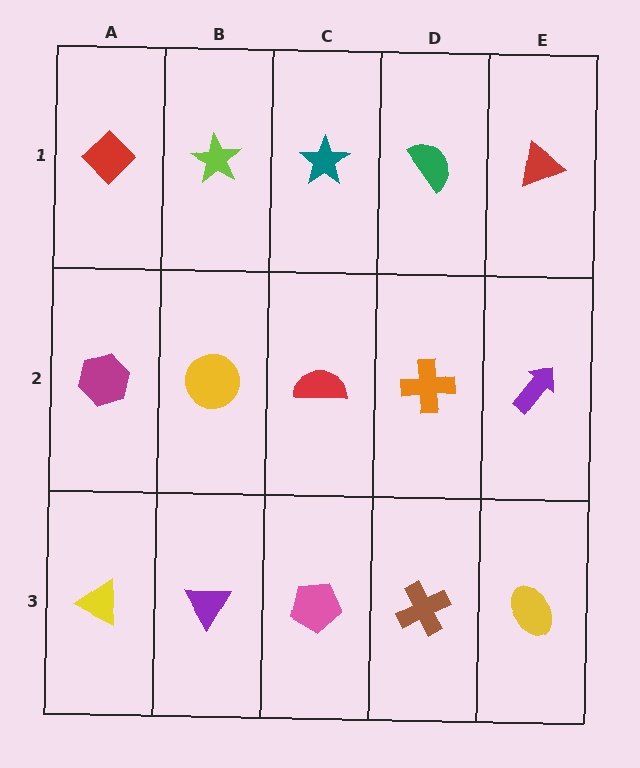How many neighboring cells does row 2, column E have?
3.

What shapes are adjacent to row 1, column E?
A purple arrow (row 2, column E), a green semicircle (row 1, column D).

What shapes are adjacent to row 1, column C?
A red semicircle (row 2, column C), a lime star (row 1, column B), a green semicircle (row 1, column D).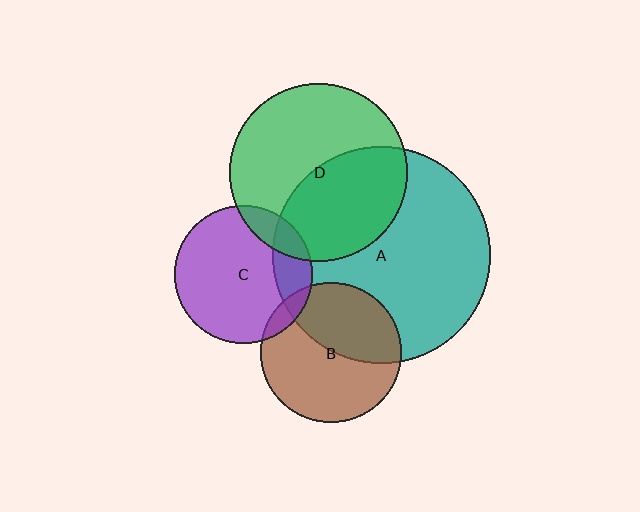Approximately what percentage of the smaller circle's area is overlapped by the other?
Approximately 40%.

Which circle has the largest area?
Circle A (teal).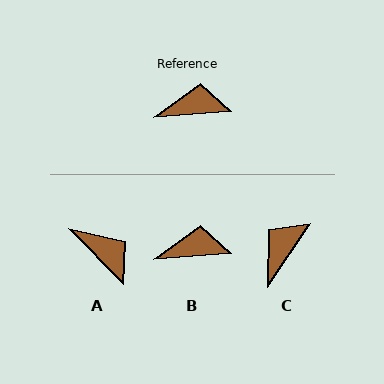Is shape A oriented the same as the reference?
No, it is off by about 50 degrees.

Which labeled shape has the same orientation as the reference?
B.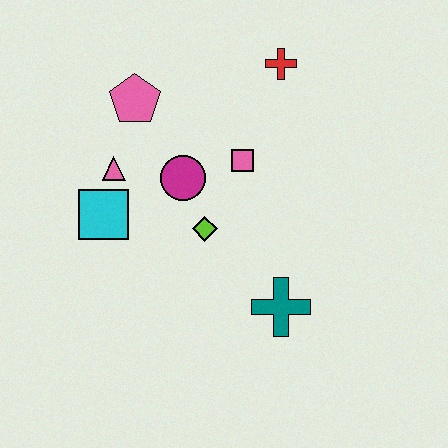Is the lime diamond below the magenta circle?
Yes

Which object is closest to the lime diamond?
The magenta circle is closest to the lime diamond.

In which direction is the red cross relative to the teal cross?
The red cross is above the teal cross.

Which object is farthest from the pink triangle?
The teal cross is farthest from the pink triangle.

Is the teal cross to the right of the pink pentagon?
Yes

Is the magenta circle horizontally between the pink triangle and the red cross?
Yes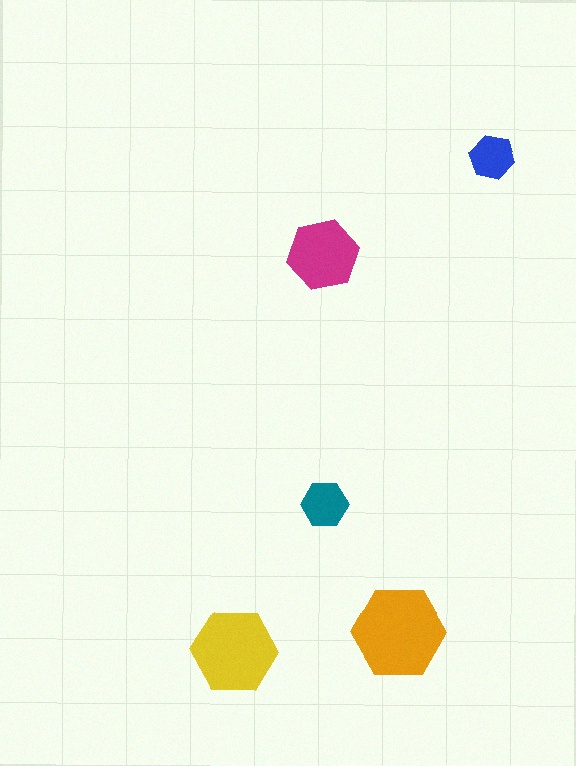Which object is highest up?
The blue hexagon is topmost.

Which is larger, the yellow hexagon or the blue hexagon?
The yellow one.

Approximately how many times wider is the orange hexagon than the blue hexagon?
About 2 times wider.